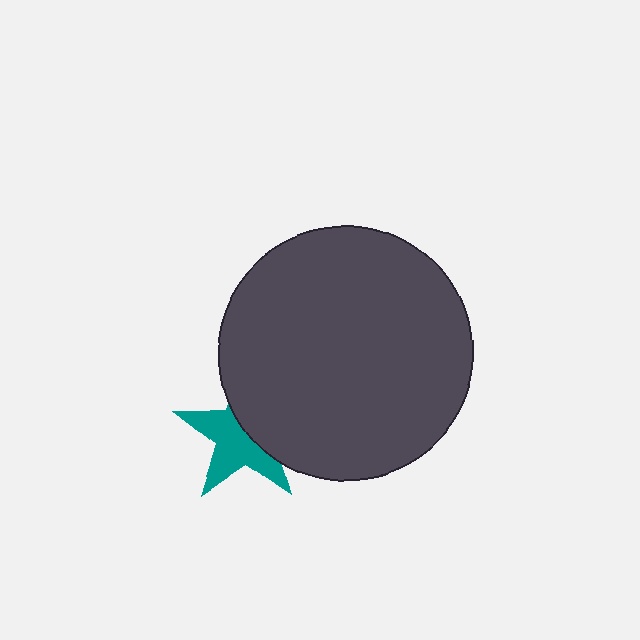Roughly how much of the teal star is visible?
About half of it is visible (roughly 56%).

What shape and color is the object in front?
The object in front is a dark gray circle.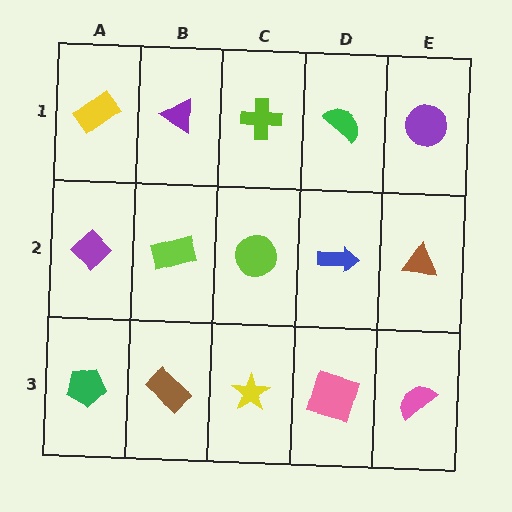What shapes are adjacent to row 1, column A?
A purple diamond (row 2, column A), a purple triangle (row 1, column B).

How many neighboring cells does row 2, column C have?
4.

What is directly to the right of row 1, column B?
A lime cross.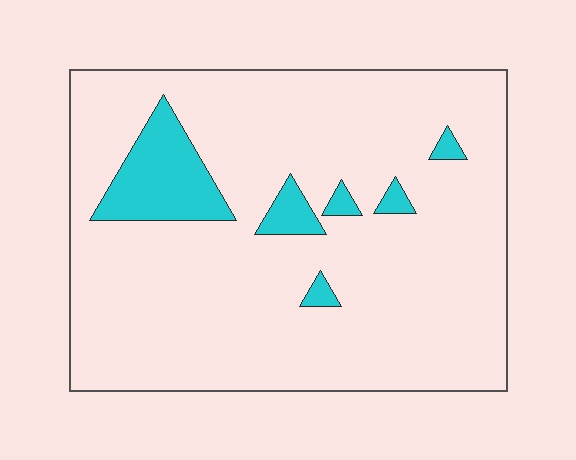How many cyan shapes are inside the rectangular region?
6.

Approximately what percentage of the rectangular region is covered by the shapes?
Approximately 10%.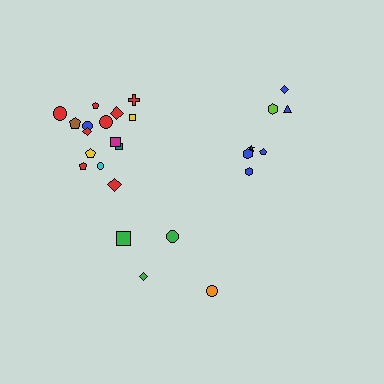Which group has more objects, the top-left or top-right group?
The top-left group.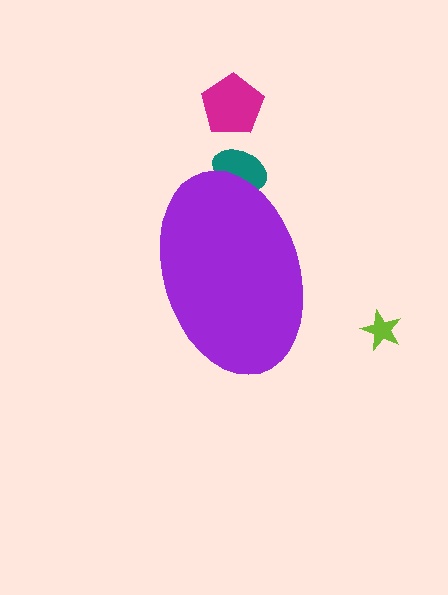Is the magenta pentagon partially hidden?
No, the magenta pentagon is fully visible.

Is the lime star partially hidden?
No, the lime star is fully visible.